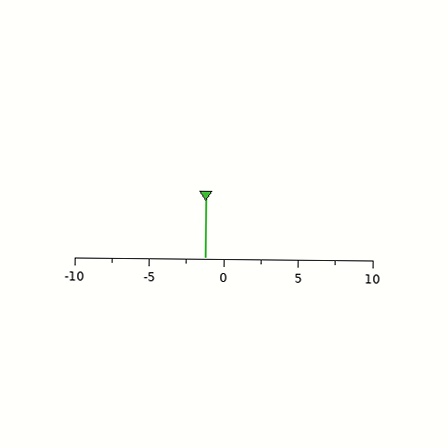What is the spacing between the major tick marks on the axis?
The major ticks are spaced 5 apart.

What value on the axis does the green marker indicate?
The marker indicates approximately -1.2.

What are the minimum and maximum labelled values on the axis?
The axis runs from -10 to 10.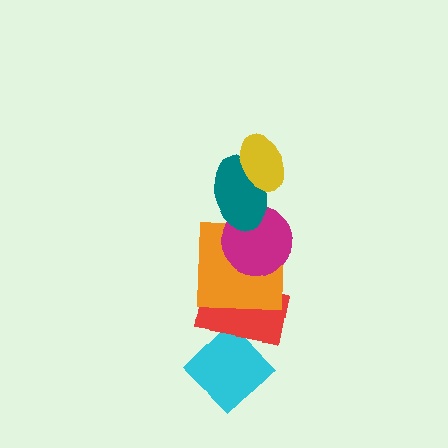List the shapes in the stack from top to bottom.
From top to bottom: the yellow ellipse, the teal ellipse, the magenta circle, the orange square, the red rectangle, the cyan diamond.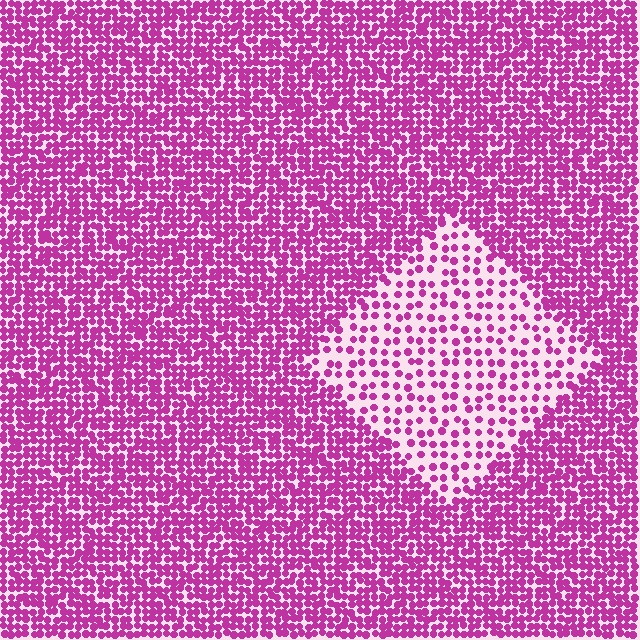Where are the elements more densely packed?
The elements are more densely packed outside the diamond boundary.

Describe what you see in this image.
The image contains small magenta elements arranged at two different densities. A diamond-shaped region is visible where the elements are less densely packed than the surrounding area.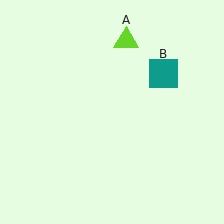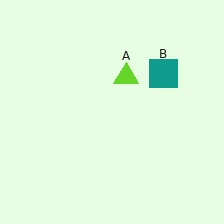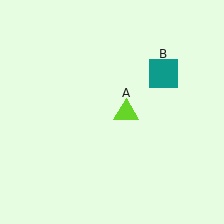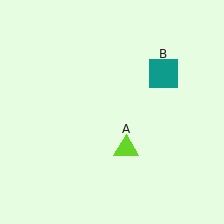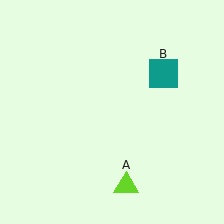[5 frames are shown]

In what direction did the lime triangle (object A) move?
The lime triangle (object A) moved down.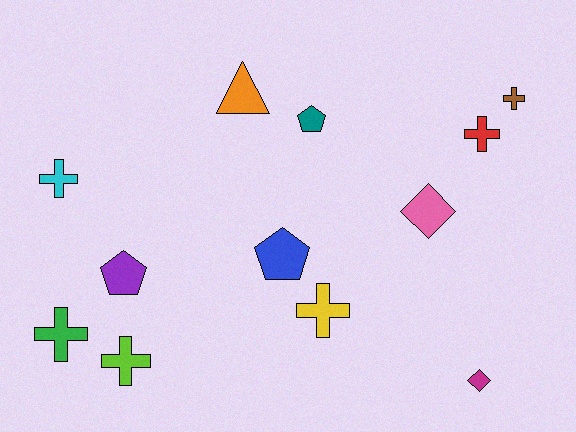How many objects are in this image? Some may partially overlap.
There are 12 objects.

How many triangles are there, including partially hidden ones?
There is 1 triangle.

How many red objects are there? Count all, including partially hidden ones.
There is 1 red object.